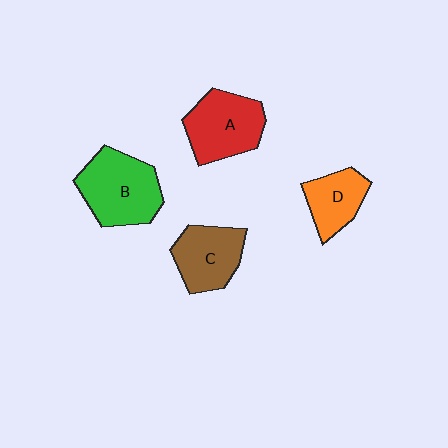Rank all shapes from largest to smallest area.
From largest to smallest: B (green), A (red), C (brown), D (orange).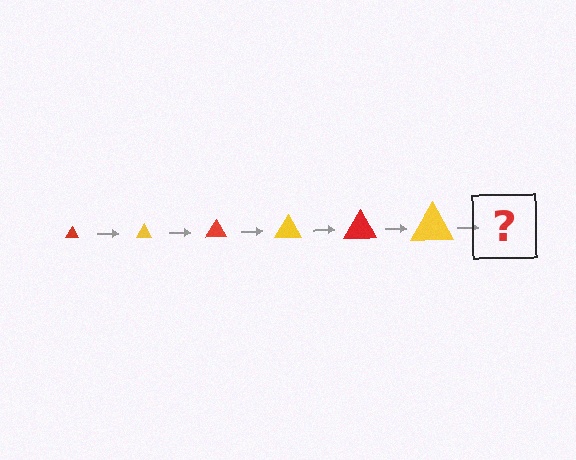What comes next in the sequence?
The next element should be a red triangle, larger than the previous one.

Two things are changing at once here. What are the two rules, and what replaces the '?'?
The two rules are that the triangle grows larger each step and the color cycles through red and yellow. The '?' should be a red triangle, larger than the previous one.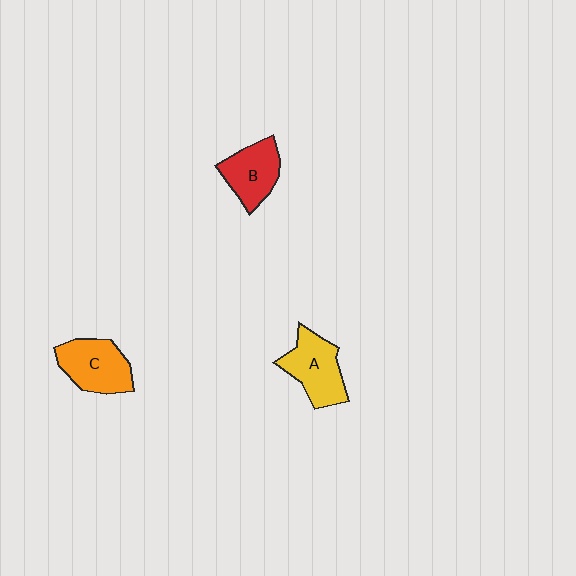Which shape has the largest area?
Shape A (yellow).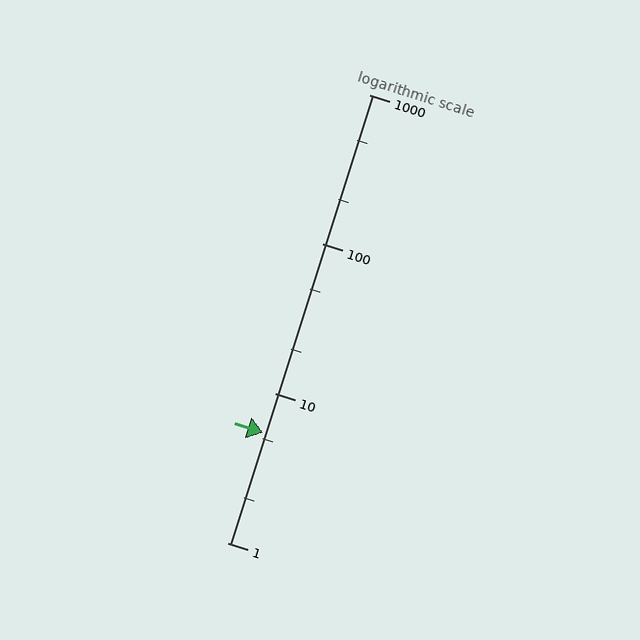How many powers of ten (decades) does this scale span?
The scale spans 3 decades, from 1 to 1000.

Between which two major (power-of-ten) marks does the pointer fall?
The pointer is between 1 and 10.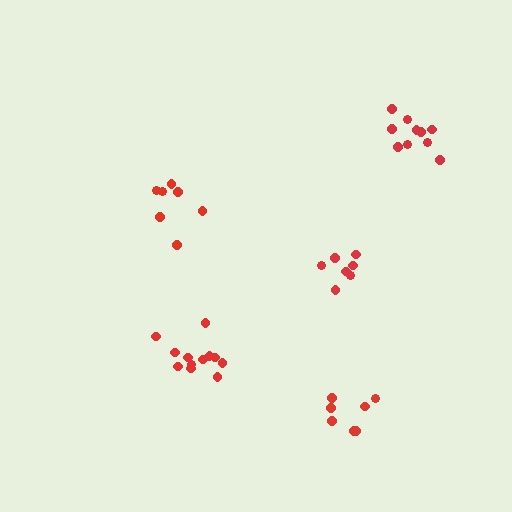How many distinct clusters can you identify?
There are 5 distinct clusters.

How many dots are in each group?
Group 1: 7 dots, Group 2: 10 dots, Group 3: 7 dots, Group 4: 12 dots, Group 5: 7 dots (43 total).